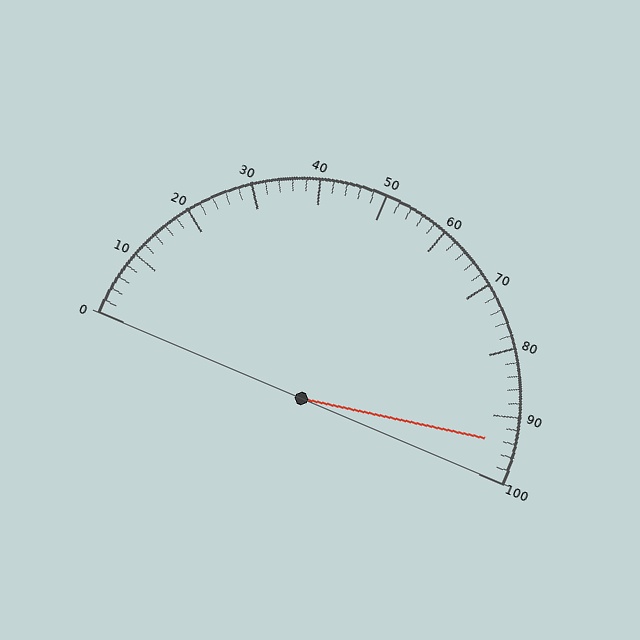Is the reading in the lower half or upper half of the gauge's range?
The reading is in the upper half of the range (0 to 100).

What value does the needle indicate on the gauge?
The needle indicates approximately 94.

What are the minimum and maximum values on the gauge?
The gauge ranges from 0 to 100.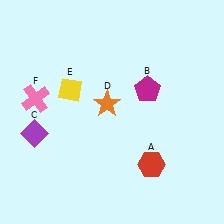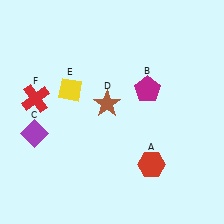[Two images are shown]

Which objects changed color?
D changed from orange to brown. F changed from pink to red.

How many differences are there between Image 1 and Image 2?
There are 2 differences between the two images.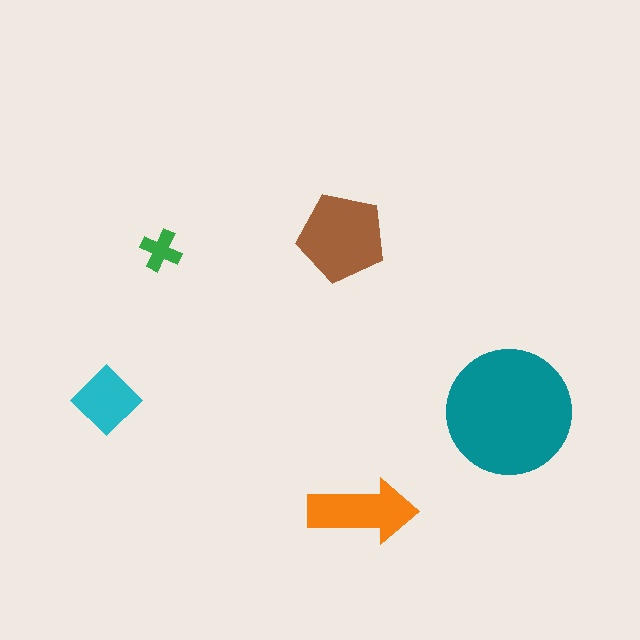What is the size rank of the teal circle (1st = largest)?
1st.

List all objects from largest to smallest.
The teal circle, the brown pentagon, the orange arrow, the cyan diamond, the green cross.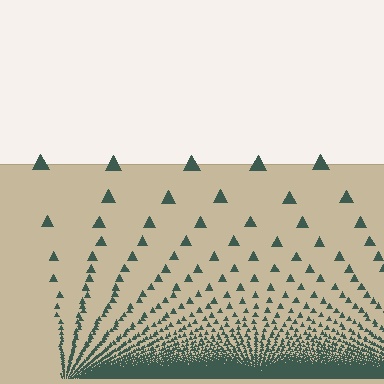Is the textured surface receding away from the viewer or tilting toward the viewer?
The surface appears to tilt toward the viewer. Texture elements get larger and sparser toward the top.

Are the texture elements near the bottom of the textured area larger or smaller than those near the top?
Smaller. The gradient is inverted — elements near the bottom are smaller and denser.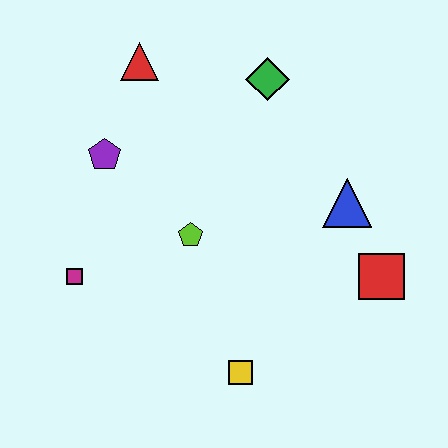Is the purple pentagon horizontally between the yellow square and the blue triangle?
No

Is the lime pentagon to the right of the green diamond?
No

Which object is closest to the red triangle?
The purple pentagon is closest to the red triangle.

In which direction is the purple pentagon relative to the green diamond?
The purple pentagon is to the left of the green diamond.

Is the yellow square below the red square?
Yes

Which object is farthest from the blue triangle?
The magenta square is farthest from the blue triangle.